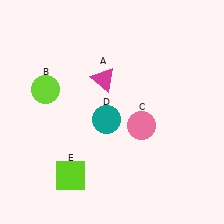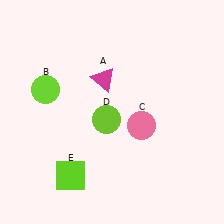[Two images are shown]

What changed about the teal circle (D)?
In Image 1, D is teal. In Image 2, it changed to lime.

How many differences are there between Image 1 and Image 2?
There is 1 difference between the two images.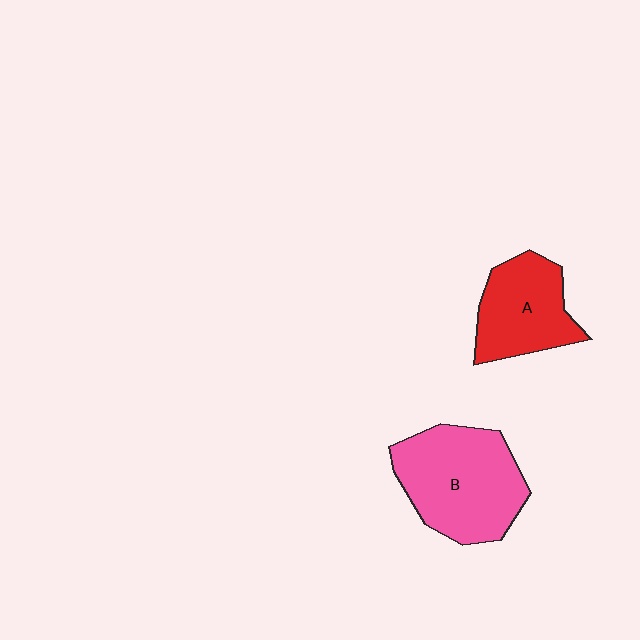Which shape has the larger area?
Shape B (pink).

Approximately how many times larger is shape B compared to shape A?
Approximately 1.4 times.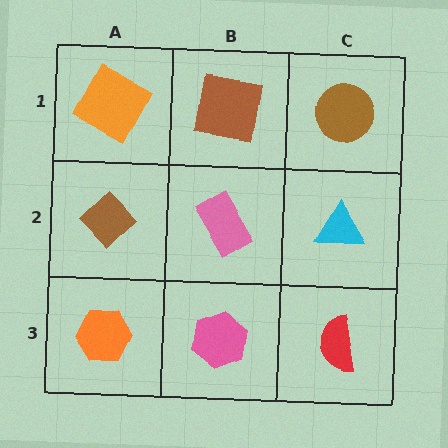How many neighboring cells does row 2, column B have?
4.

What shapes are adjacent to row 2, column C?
A brown circle (row 1, column C), a red semicircle (row 3, column C), a pink rectangle (row 2, column B).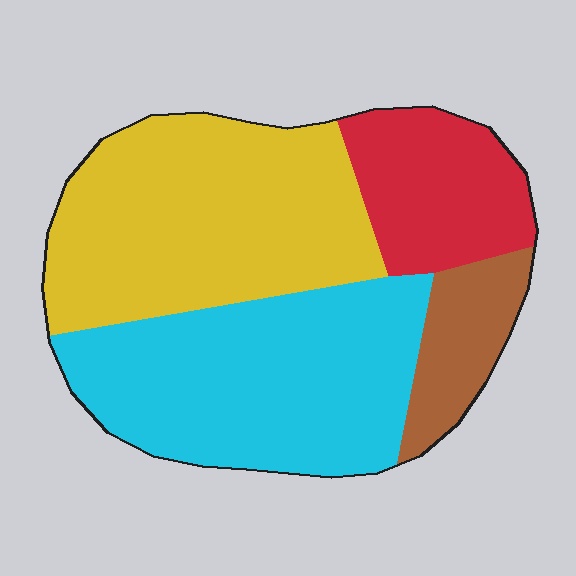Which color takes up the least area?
Brown, at roughly 10%.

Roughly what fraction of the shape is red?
Red covers 16% of the shape.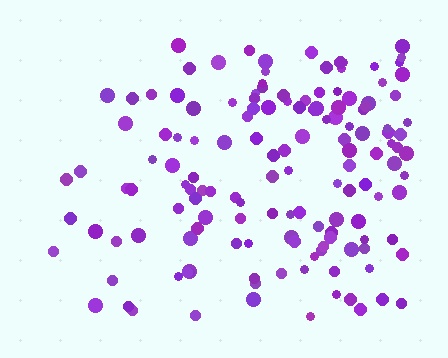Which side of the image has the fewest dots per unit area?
The left.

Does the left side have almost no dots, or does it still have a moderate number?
Still a moderate number, just noticeably fewer than the right.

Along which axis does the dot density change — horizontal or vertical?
Horizontal.